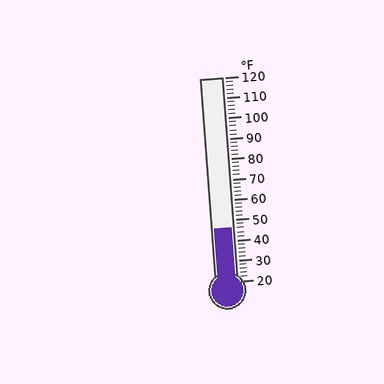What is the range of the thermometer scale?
The thermometer scale ranges from 20°F to 120°F.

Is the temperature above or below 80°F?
The temperature is below 80°F.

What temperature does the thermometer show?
The thermometer shows approximately 46°F.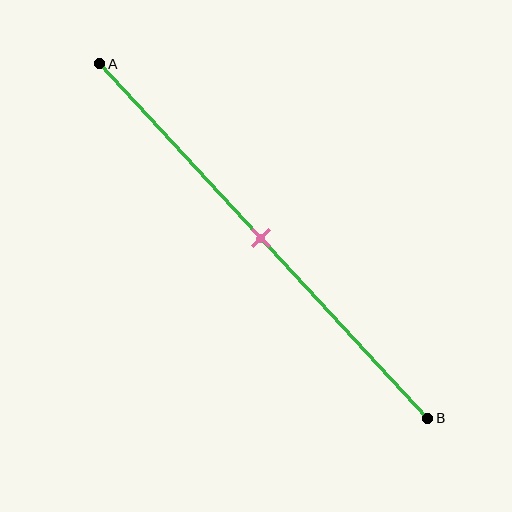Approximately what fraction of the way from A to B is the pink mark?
The pink mark is approximately 50% of the way from A to B.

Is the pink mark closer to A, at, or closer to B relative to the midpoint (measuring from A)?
The pink mark is approximately at the midpoint of segment AB.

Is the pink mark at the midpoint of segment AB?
Yes, the mark is approximately at the midpoint.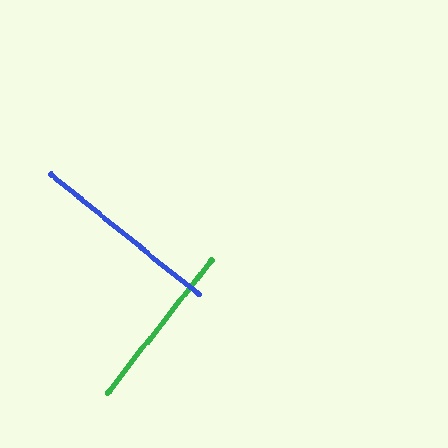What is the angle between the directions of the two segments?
Approximately 89 degrees.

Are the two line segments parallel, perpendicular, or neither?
Perpendicular — they meet at approximately 89°.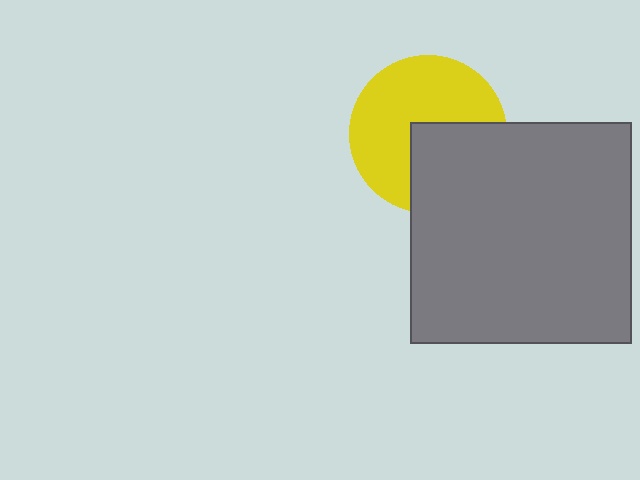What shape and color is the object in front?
The object in front is a gray square.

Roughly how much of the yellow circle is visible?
About half of it is visible (roughly 61%).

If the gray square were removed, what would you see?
You would see the complete yellow circle.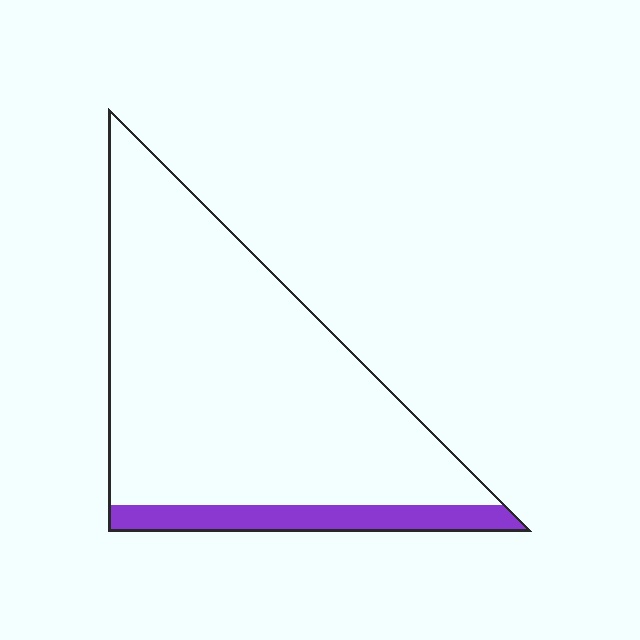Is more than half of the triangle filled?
No.